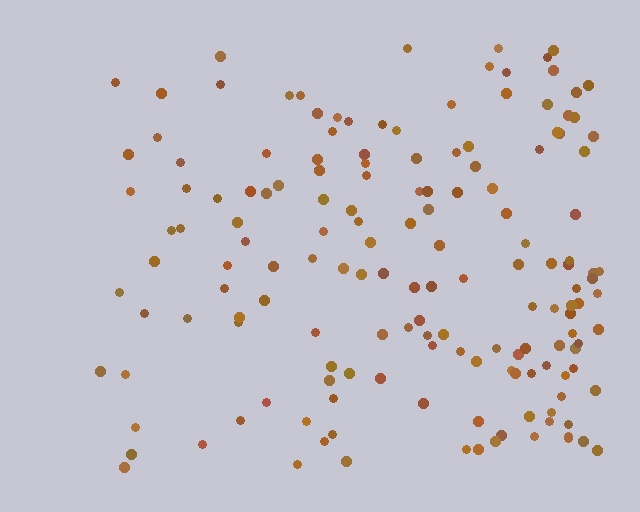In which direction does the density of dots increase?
From left to right, with the right side densest.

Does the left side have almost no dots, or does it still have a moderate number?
Still a moderate number, just noticeably fewer than the right.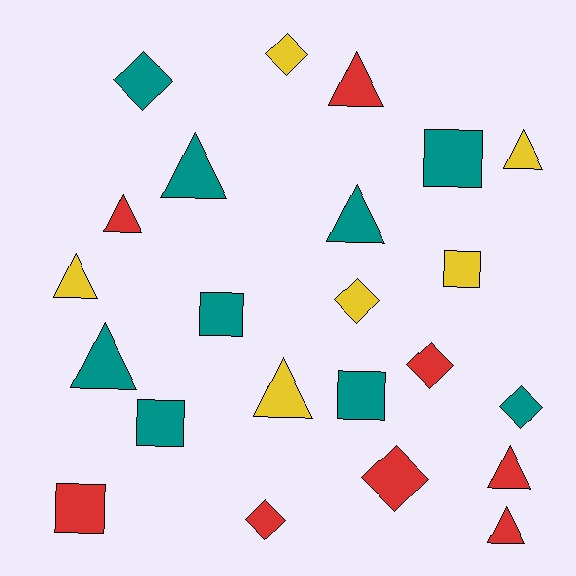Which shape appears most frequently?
Triangle, with 10 objects.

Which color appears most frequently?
Teal, with 9 objects.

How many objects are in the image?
There are 23 objects.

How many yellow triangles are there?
There are 3 yellow triangles.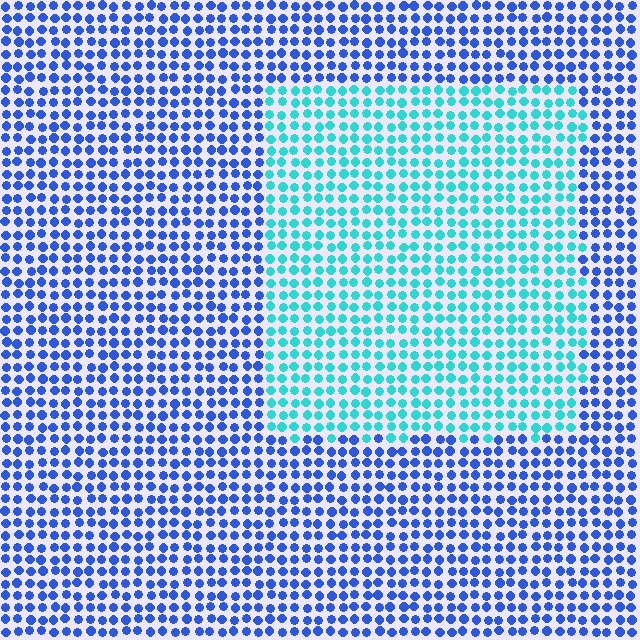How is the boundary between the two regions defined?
The boundary is defined purely by a slight shift in hue (about 48 degrees). Spacing, size, and orientation are identical on both sides.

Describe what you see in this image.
The image is filled with small blue elements in a uniform arrangement. A rectangle-shaped region is visible where the elements are tinted to a slightly different hue, forming a subtle color boundary.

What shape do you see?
I see a rectangle.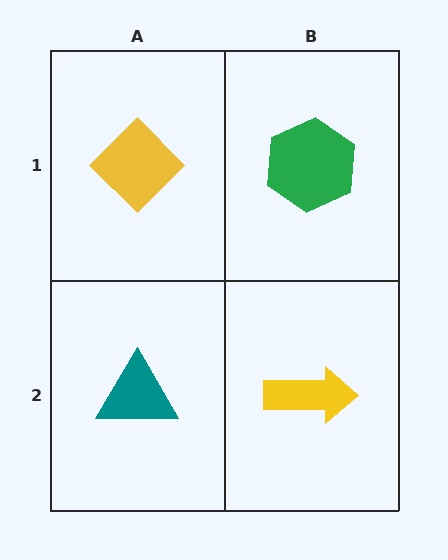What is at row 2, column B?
A yellow arrow.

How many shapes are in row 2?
2 shapes.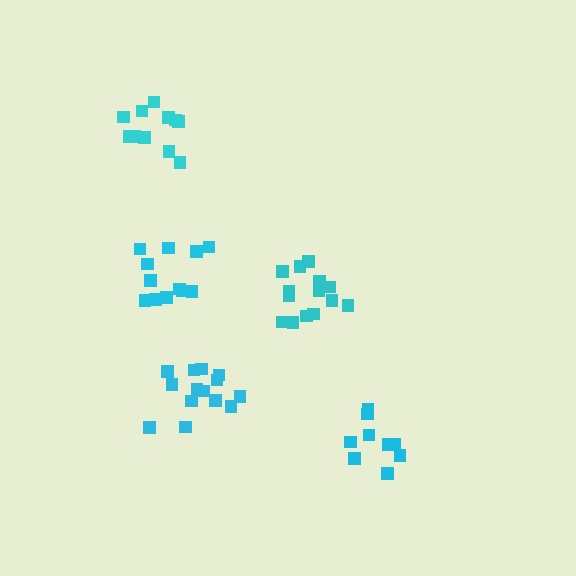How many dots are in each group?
Group 1: 14 dots, Group 2: 14 dots, Group 3: 9 dots, Group 4: 11 dots, Group 5: 12 dots (60 total).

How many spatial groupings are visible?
There are 5 spatial groupings.